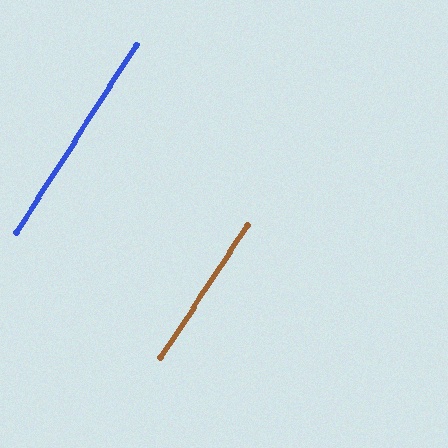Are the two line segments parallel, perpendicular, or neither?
Parallel — their directions differ by only 0.9°.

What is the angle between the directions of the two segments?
Approximately 1 degree.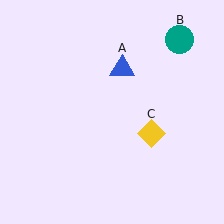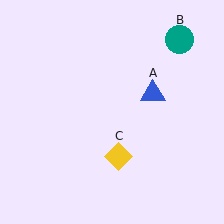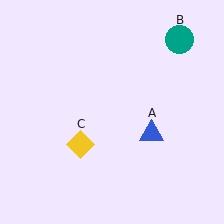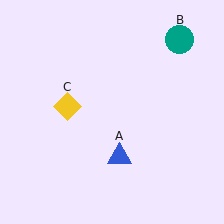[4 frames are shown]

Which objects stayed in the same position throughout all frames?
Teal circle (object B) remained stationary.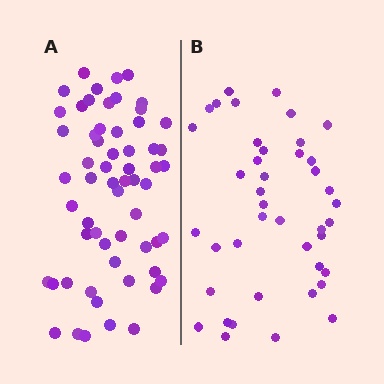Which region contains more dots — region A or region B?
Region A (the left region) has more dots.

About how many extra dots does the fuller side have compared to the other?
Region A has approximately 20 more dots than region B.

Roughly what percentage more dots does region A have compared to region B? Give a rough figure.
About 45% more.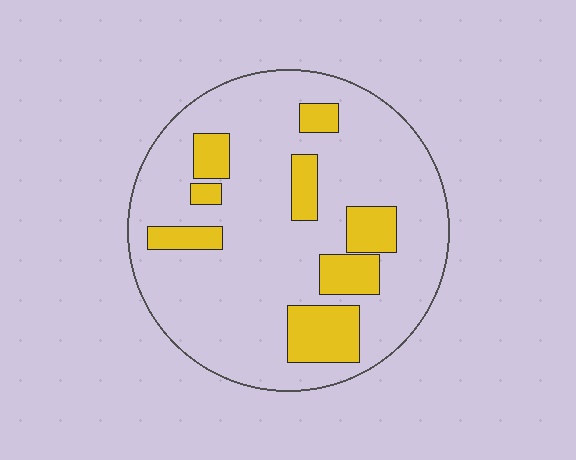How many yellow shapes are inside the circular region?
8.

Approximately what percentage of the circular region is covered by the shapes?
Approximately 20%.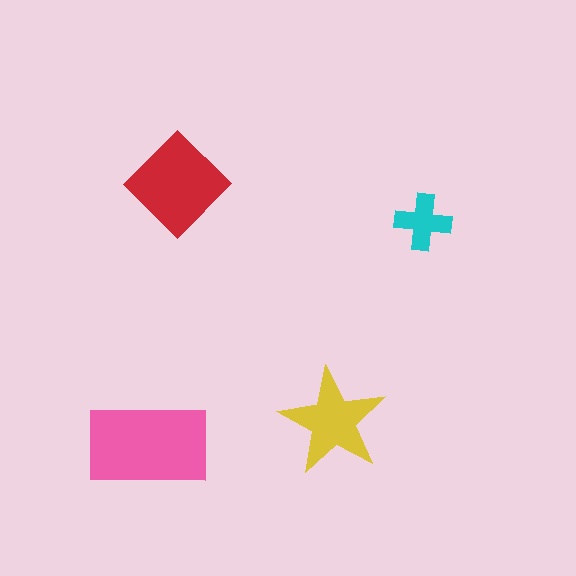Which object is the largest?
The pink rectangle.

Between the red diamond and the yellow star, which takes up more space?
The red diamond.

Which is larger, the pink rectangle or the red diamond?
The pink rectangle.